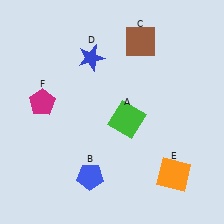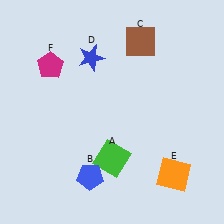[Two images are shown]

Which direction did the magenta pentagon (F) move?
The magenta pentagon (F) moved up.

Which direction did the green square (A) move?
The green square (A) moved down.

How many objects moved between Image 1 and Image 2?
2 objects moved between the two images.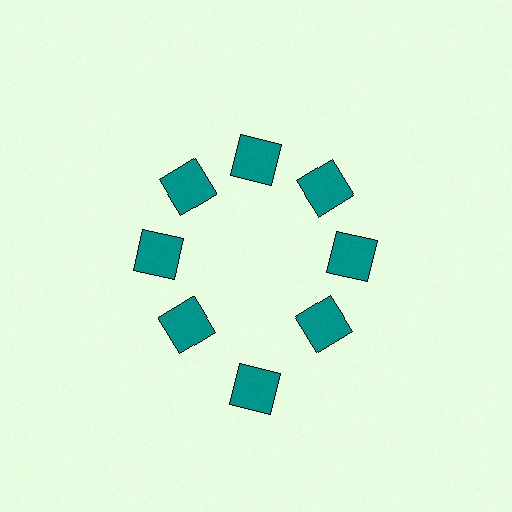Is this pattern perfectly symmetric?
No. The 8 teal squares are arranged in a ring, but one element near the 6 o'clock position is pushed outward from the center, breaking the 8-fold rotational symmetry.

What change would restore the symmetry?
The symmetry would be restored by moving it inward, back onto the ring so that all 8 squares sit at equal angles and equal distance from the center.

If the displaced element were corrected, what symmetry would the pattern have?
It would have 8-fold rotational symmetry — the pattern would map onto itself every 45 degrees.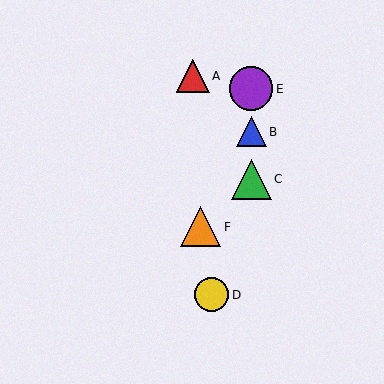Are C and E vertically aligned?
Yes, both are at x≈251.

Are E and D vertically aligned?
No, E is at x≈251 and D is at x≈212.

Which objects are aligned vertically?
Objects B, C, E are aligned vertically.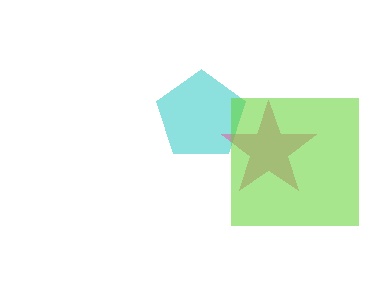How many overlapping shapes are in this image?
There are 3 overlapping shapes in the image.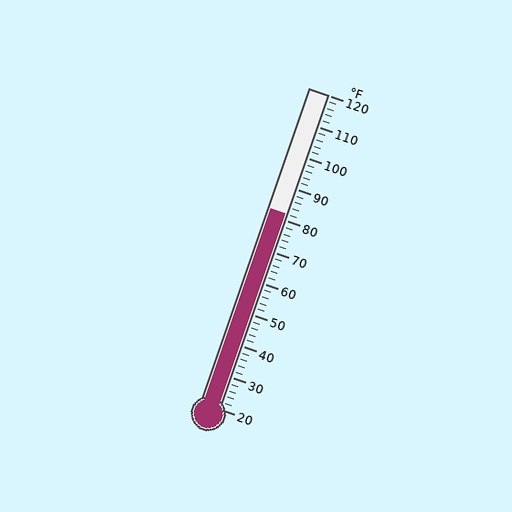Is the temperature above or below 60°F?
The temperature is above 60°F.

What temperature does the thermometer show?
The thermometer shows approximately 82°F.